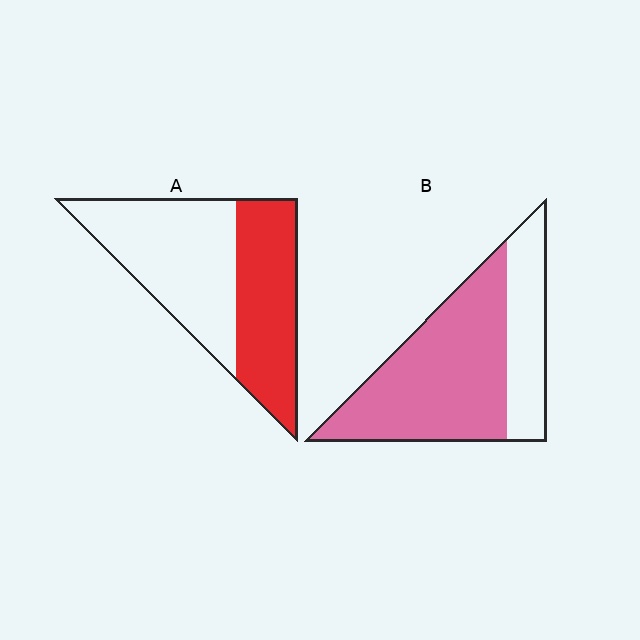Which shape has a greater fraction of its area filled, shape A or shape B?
Shape B.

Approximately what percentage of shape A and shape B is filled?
A is approximately 45% and B is approximately 70%.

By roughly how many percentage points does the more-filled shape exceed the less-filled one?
By roughly 25 percentage points (B over A).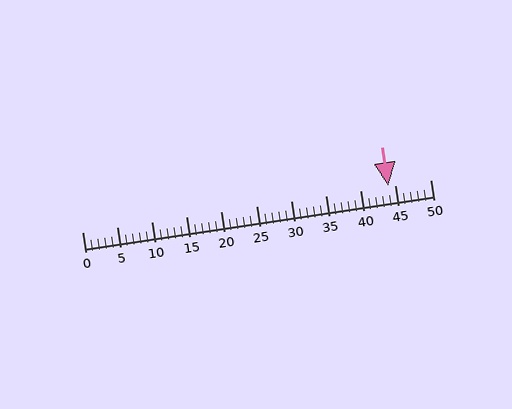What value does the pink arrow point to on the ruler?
The pink arrow points to approximately 44.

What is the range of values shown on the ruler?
The ruler shows values from 0 to 50.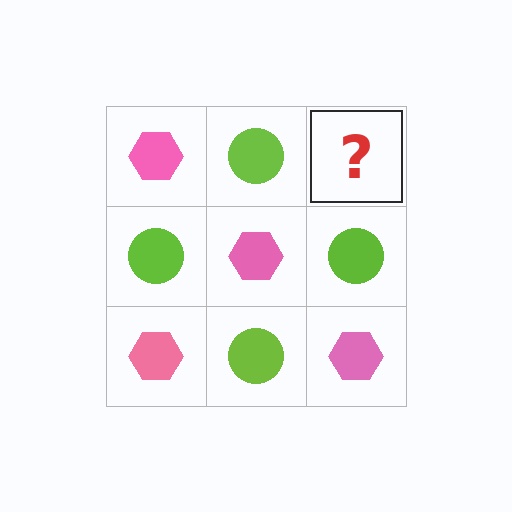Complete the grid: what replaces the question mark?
The question mark should be replaced with a pink hexagon.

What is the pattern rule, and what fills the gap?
The rule is that it alternates pink hexagon and lime circle in a checkerboard pattern. The gap should be filled with a pink hexagon.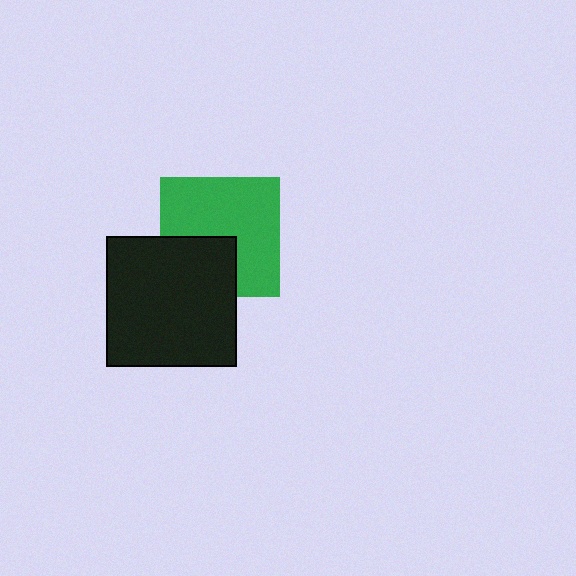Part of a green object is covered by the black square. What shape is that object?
It is a square.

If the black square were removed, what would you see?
You would see the complete green square.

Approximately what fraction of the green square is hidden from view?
Roughly 34% of the green square is hidden behind the black square.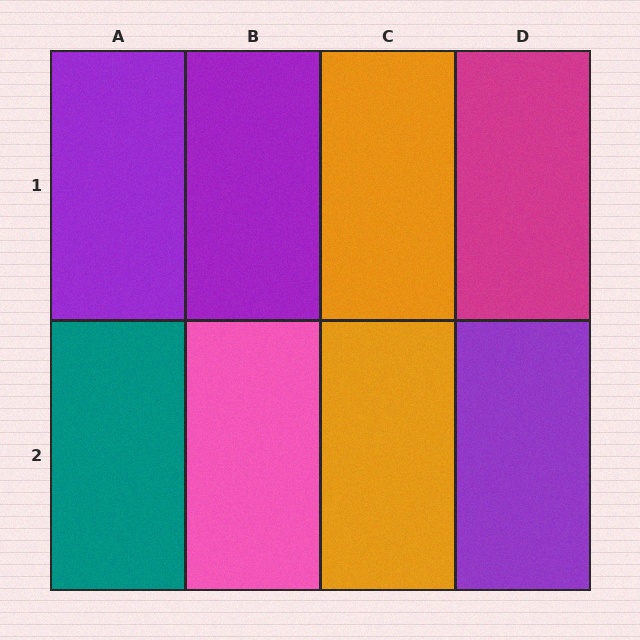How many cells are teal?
1 cell is teal.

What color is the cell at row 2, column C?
Orange.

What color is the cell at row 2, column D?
Purple.